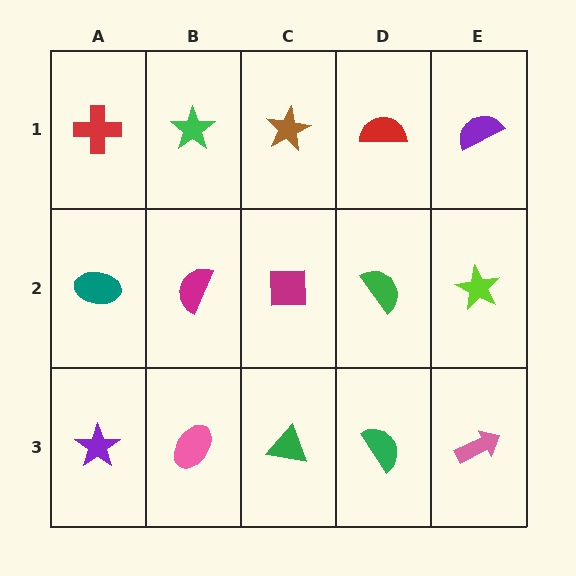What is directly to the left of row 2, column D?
A magenta square.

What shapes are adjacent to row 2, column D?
A red semicircle (row 1, column D), a green semicircle (row 3, column D), a magenta square (row 2, column C), a lime star (row 2, column E).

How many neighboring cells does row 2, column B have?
4.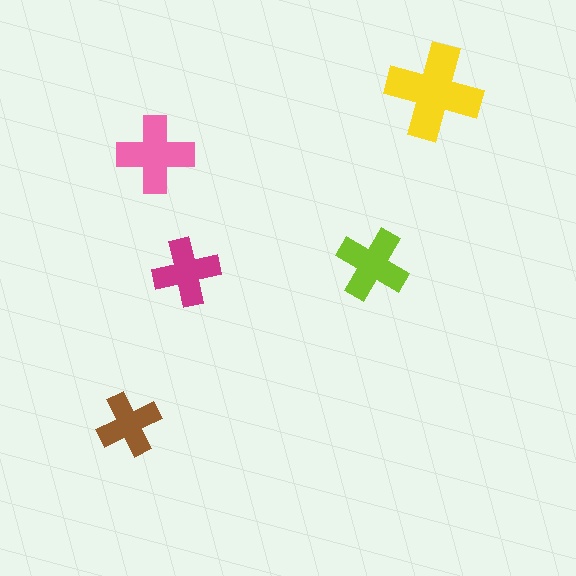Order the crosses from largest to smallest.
the yellow one, the pink one, the lime one, the magenta one, the brown one.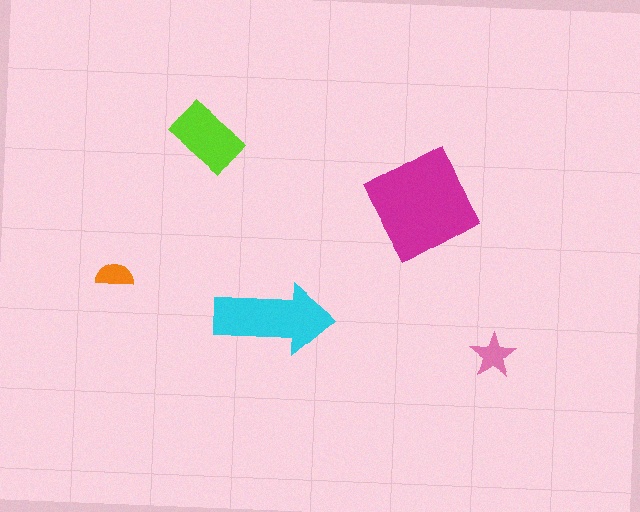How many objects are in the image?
There are 5 objects in the image.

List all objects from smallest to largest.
The orange semicircle, the pink star, the lime rectangle, the cyan arrow, the magenta square.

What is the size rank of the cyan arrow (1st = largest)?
2nd.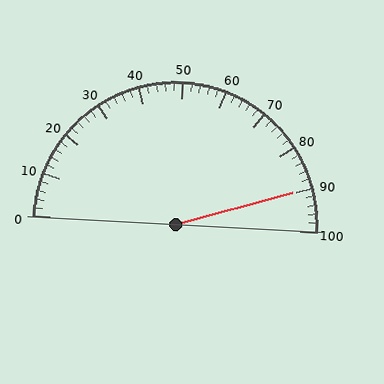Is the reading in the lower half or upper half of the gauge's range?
The reading is in the upper half of the range (0 to 100).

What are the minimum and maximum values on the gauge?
The gauge ranges from 0 to 100.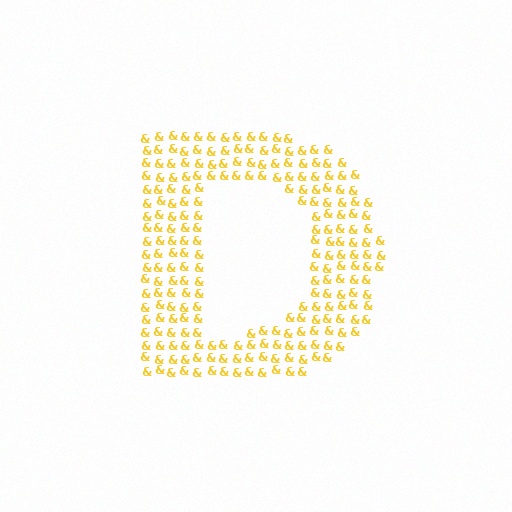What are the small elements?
The small elements are ampersands.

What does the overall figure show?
The overall figure shows the letter D.